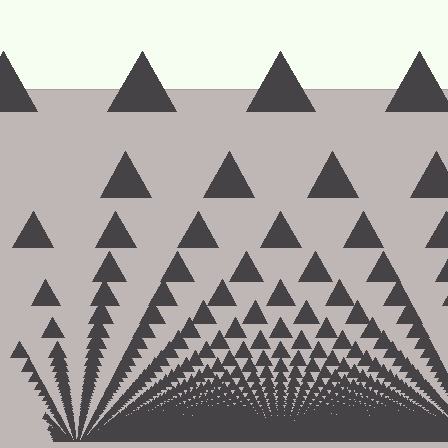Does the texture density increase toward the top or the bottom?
Density increases toward the bottom.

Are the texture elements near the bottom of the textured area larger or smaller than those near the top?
Smaller. The gradient is inverted — elements near the bottom are smaller and denser.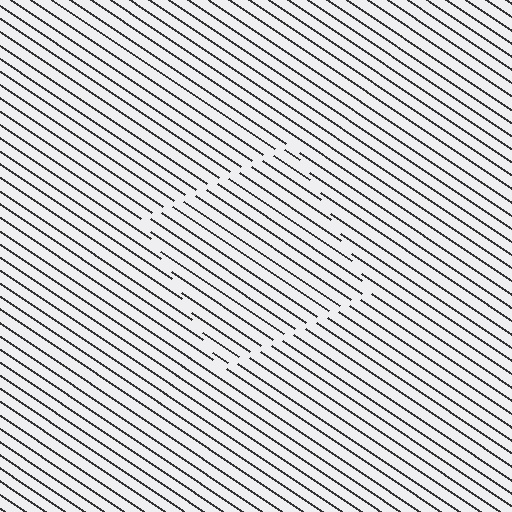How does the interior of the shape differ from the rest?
The interior of the shape contains the same grating, shifted by half a period — the contour is defined by the phase discontinuity where line-ends from the inner and outer gratings abut.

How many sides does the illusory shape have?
4 sides — the line-ends trace a square.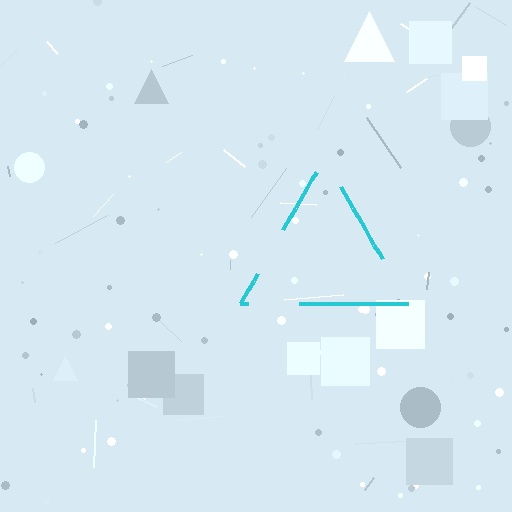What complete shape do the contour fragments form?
The contour fragments form a triangle.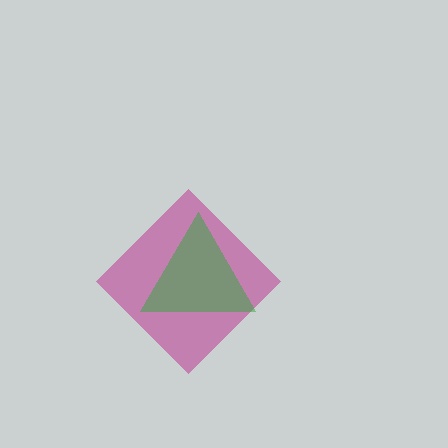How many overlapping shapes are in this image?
There are 2 overlapping shapes in the image.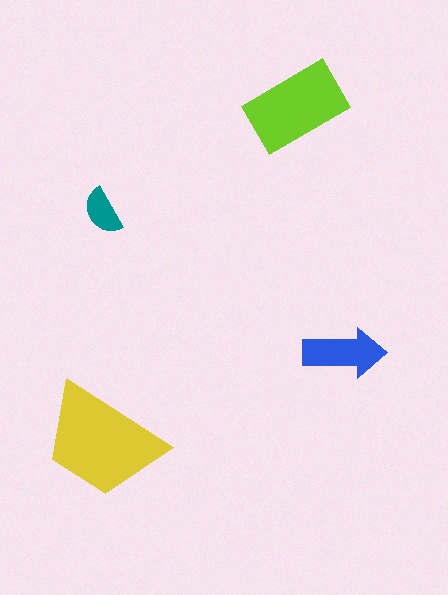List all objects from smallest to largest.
The teal semicircle, the blue arrow, the lime rectangle, the yellow trapezoid.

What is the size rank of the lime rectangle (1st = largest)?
2nd.